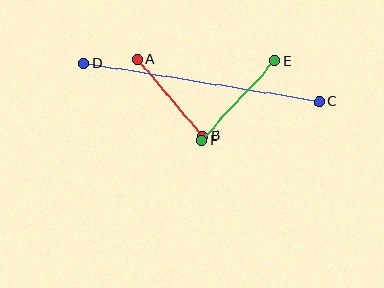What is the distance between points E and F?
The distance is approximately 108 pixels.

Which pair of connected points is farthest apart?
Points C and D are farthest apart.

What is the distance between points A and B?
The distance is approximately 101 pixels.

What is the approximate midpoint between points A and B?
The midpoint is at approximately (170, 98) pixels.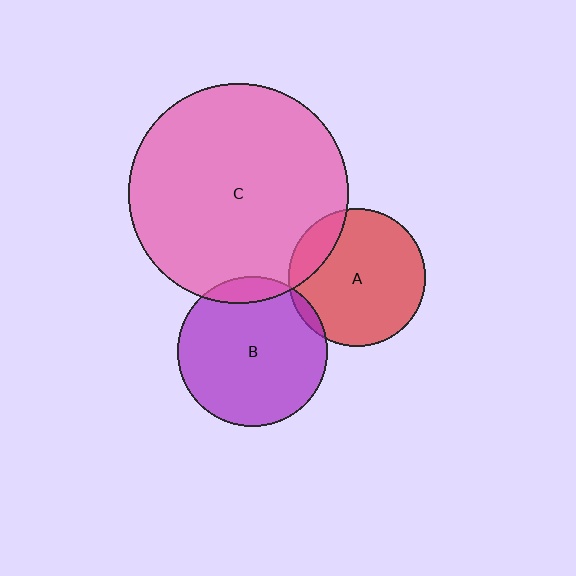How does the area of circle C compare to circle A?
Approximately 2.6 times.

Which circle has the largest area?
Circle C (pink).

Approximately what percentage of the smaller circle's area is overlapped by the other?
Approximately 15%.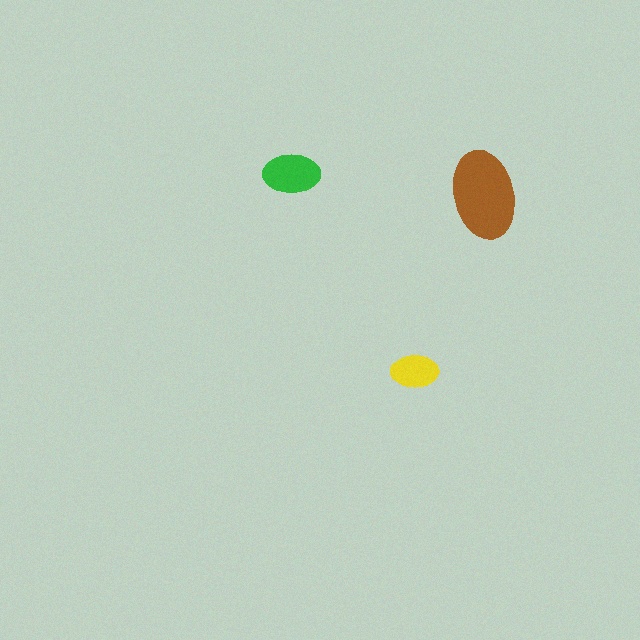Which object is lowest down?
The yellow ellipse is bottommost.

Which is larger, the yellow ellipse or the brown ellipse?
The brown one.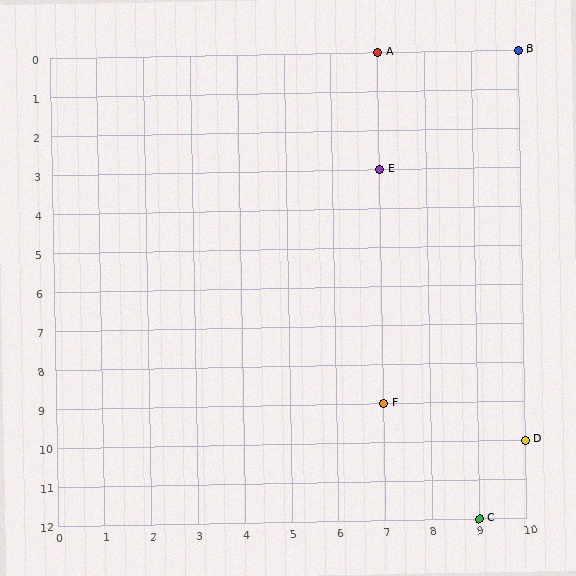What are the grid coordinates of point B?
Point B is at grid coordinates (10, 0).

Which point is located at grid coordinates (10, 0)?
Point B is at (10, 0).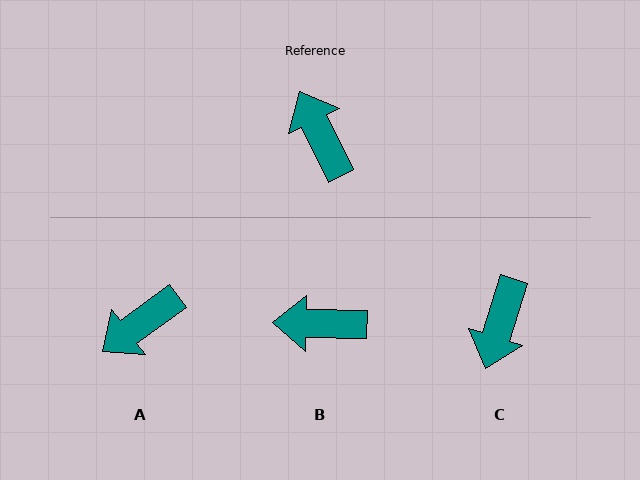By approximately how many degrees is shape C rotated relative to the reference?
Approximately 136 degrees counter-clockwise.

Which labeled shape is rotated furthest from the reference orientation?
C, about 136 degrees away.